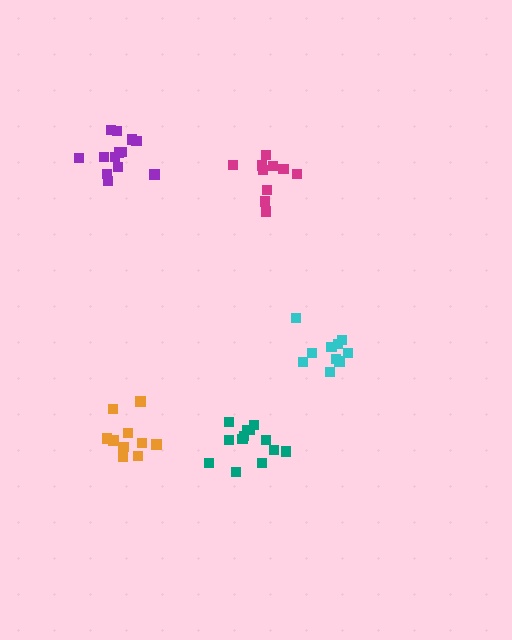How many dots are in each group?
Group 1: 13 dots, Group 2: 10 dots, Group 3: 13 dots, Group 4: 10 dots, Group 5: 10 dots (56 total).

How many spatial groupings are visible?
There are 5 spatial groupings.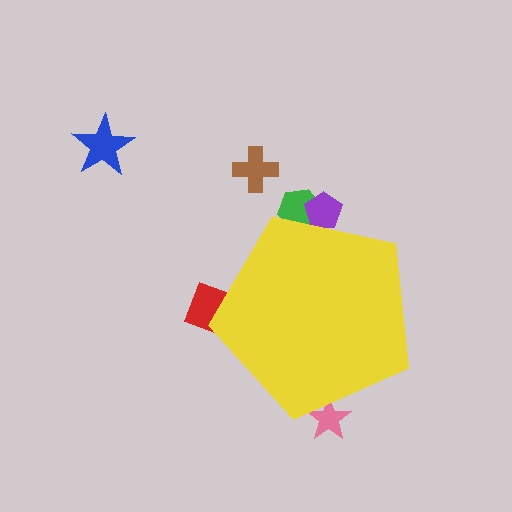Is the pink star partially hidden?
Yes, the pink star is partially hidden behind the yellow pentagon.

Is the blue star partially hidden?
No, the blue star is fully visible.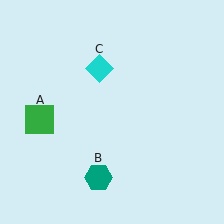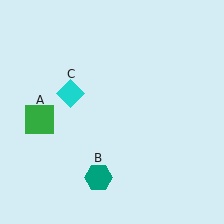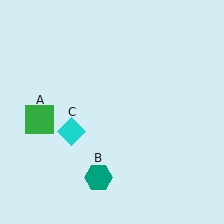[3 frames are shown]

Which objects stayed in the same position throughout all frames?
Green square (object A) and teal hexagon (object B) remained stationary.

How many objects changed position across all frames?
1 object changed position: cyan diamond (object C).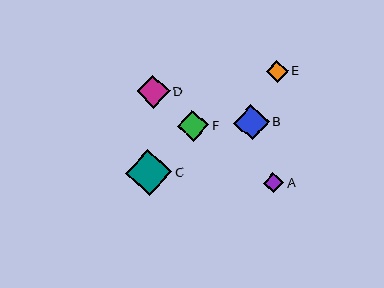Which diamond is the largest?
Diamond C is the largest with a size of approximately 46 pixels.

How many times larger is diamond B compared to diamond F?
Diamond B is approximately 1.1 times the size of diamond F.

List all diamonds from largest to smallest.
From largest to smallest: C, B, D, F, E, A.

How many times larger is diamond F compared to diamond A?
Diamond F is approximately 1.6 times the size of diamond A.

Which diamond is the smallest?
Diamond A is the smallest with a size of approximately 20 pixels.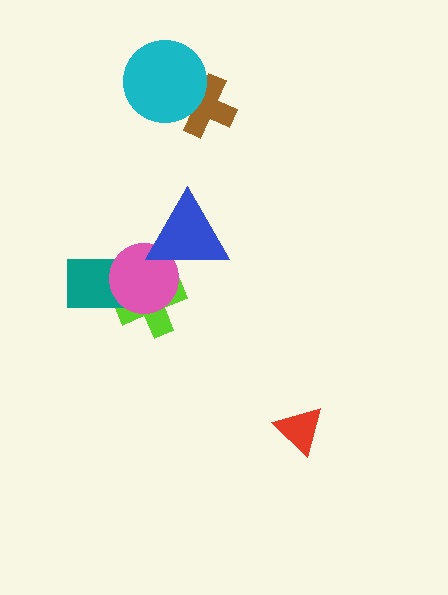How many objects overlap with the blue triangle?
1 object overlaps with the blue triangle.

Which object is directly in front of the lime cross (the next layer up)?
The teal rectangle is directly in front of the lime cross.